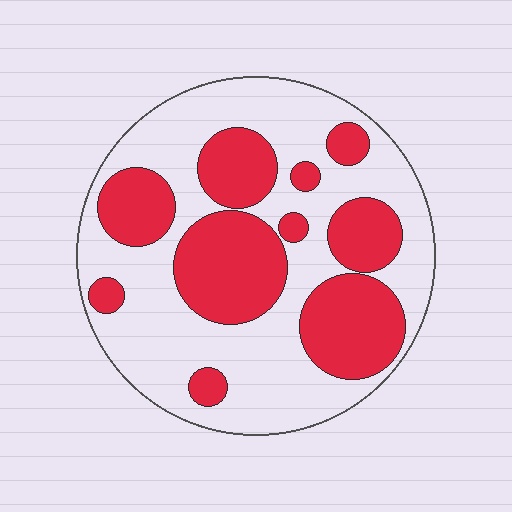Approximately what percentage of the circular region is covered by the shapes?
Approximately 40%.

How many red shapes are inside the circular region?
10.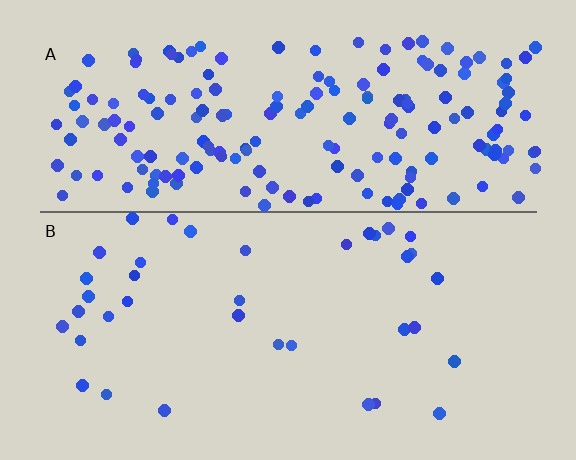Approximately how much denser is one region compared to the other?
Approximately 4.8× — region A over region B.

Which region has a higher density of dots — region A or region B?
A (the top).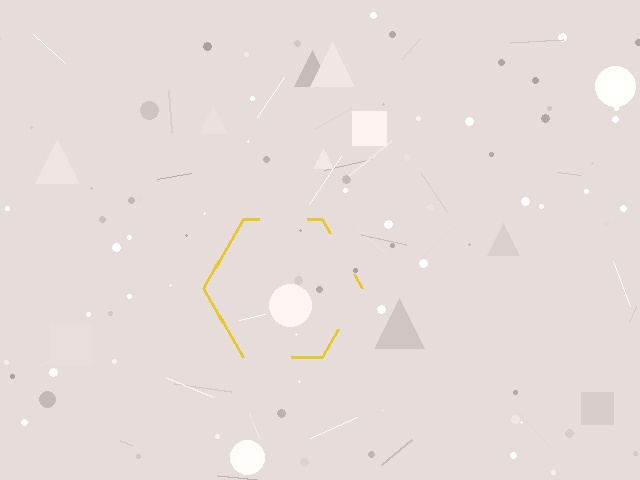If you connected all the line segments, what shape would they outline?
They would outline a hexagon.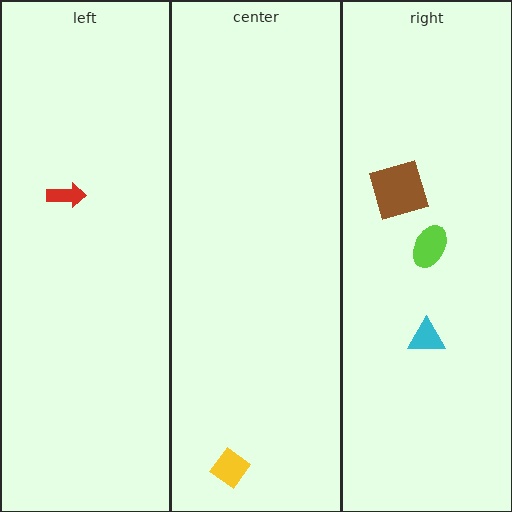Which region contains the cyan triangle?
The right region.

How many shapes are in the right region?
3.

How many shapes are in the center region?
1.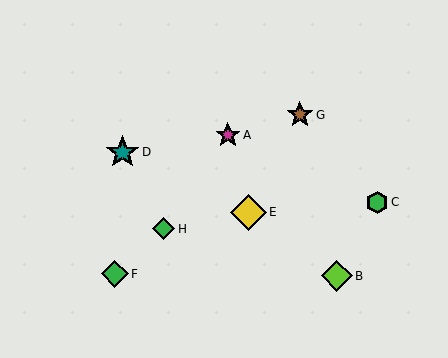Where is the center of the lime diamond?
The center of the lime diamond is at (337, 276).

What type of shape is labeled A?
Shape A is a magenta star.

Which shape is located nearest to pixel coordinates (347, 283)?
The lime diamond (labeled B) at (337, 276) is nearest to that location.